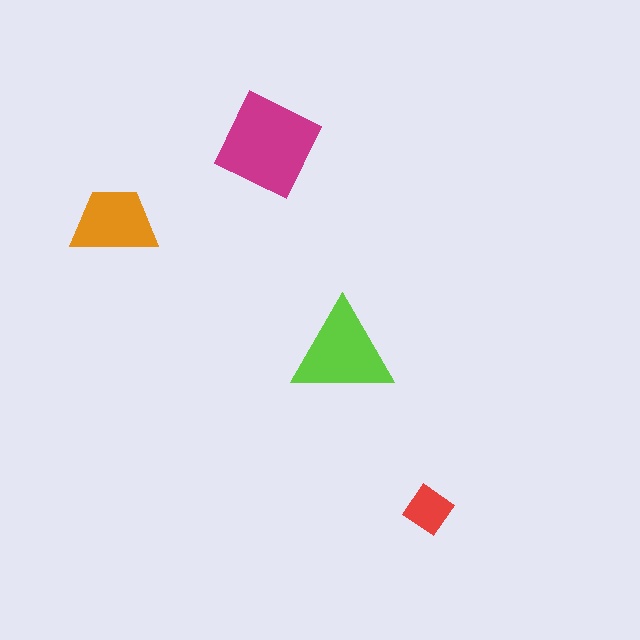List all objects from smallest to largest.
The red diamond, the orange trapezoid, the lime triangle, the magenta diamond.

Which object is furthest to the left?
The orange trapezoid is leftmost.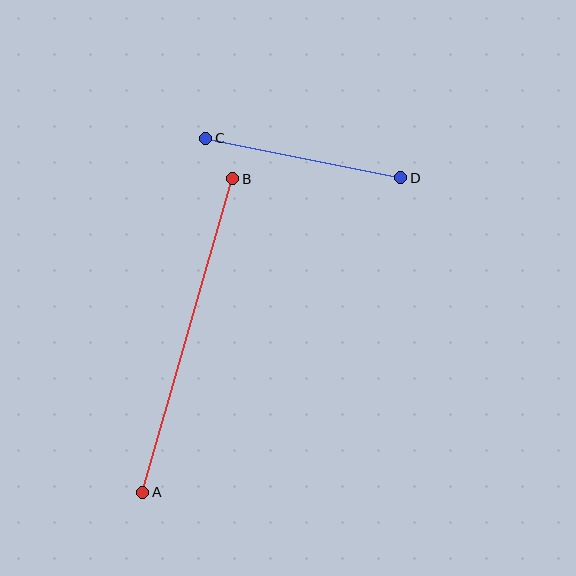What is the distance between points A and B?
The distance is approximately 326 pixels.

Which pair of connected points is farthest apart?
Points A and B are farthest apart.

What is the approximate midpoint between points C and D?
The midpoint is at approximately (303, 158) pixels.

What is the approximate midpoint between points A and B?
The midpoint is at approximately (188, 336) pixels.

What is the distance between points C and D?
The distance is approximately 199 pixels.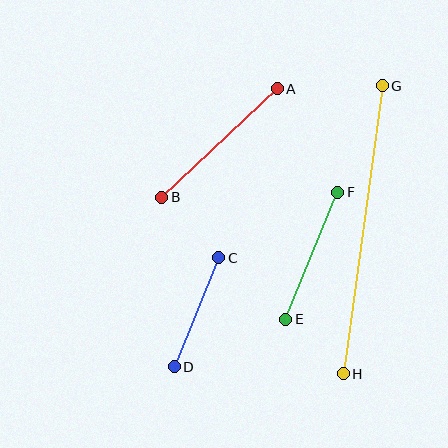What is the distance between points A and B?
The distance is approximately 159 pixels.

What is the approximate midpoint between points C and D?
The midpoint is at approximately (197, 312) pixels.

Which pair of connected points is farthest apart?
Points G and H are farthest apart.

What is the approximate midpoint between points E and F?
The midpoint is at approximately (312, 256) pixels.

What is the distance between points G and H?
The distance is approximately 291 pixels.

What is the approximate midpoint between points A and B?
The midpoint is at approximately (219, 143) pixels.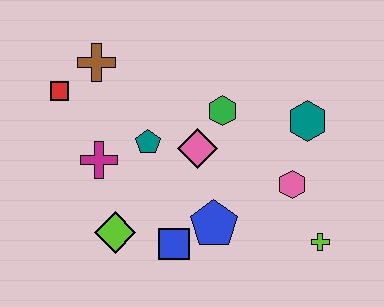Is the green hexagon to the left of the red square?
No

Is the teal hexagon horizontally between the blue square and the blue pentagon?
No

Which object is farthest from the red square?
The lime cross is farthest from the red square.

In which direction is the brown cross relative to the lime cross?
The brown cross is to the left of the lime cross.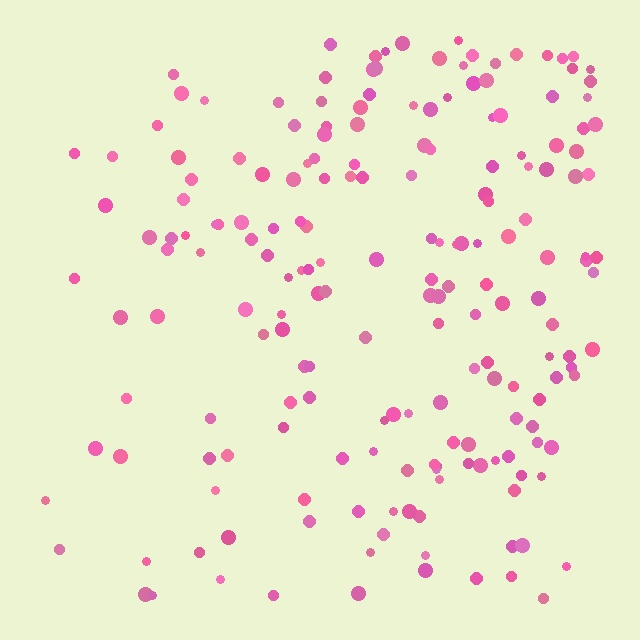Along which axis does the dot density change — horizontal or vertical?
Horizontal.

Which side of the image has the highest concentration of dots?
The right.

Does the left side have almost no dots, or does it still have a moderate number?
Still a moderate number, just noticeably fewer than the right.